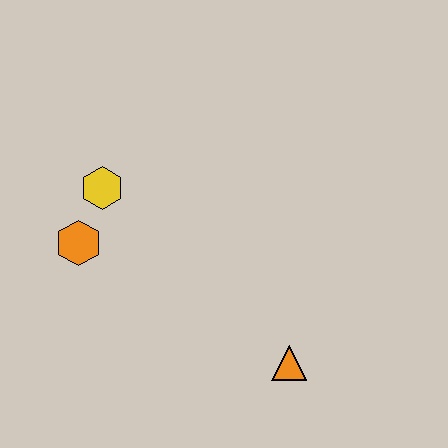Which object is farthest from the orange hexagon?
The orange triangle is farthest from the orange hexagon.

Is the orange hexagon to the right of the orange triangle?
No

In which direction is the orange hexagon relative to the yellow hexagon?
The orange hexagon is below the yellow hexagon.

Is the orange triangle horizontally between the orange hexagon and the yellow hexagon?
No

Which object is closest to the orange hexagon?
The yellow hexagon is closest to the orange hexagon.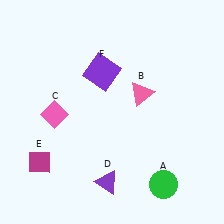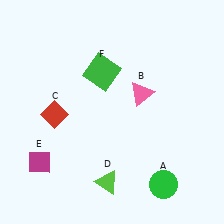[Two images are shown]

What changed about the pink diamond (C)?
In Image 1, C is pink. In Image 2, it changed to red.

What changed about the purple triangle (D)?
In Image 1, D is purple. In Image 2, it changed to lime.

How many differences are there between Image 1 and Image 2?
There are 3 differences between the two images.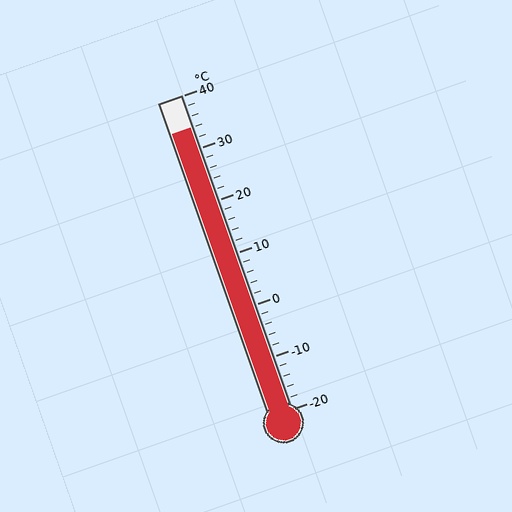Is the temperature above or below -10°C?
The temperature is above -10°C.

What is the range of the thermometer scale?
The thermometer scale ranges from -20°C to 40°C.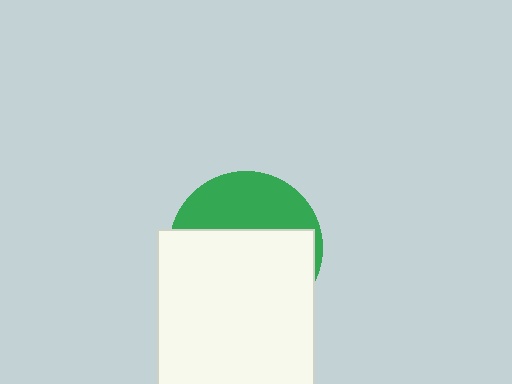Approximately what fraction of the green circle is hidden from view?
Roughly 64% of the green circle is hidden behind the white square.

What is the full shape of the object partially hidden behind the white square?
The partially hidden object is a green circle.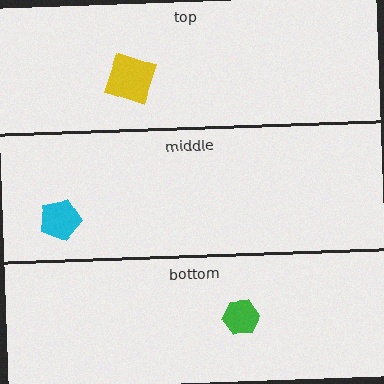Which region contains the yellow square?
The top region.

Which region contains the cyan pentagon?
The middle region.